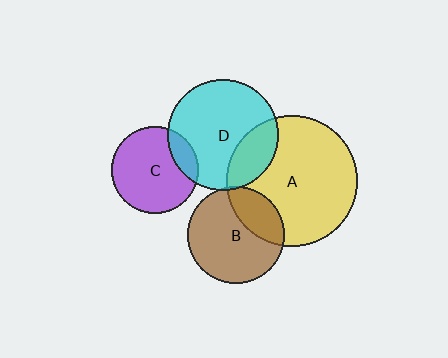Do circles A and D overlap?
Yes.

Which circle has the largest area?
Circle A (yellow).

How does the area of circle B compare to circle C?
Approximately 1.2 times.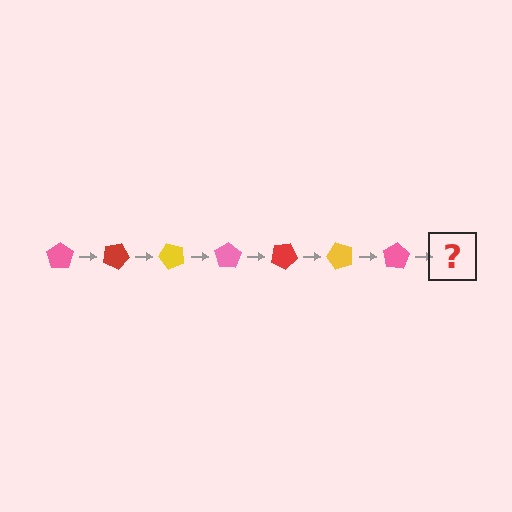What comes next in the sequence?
The next element should be a red pentagon, rotated 175 degrees from the start.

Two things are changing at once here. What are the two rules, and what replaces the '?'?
The two rules are that it rotates 25 degrees each step and the color cycles through pink, red, and yellow. The '?' should be a red pentagon, rotated 175 degrees from the start.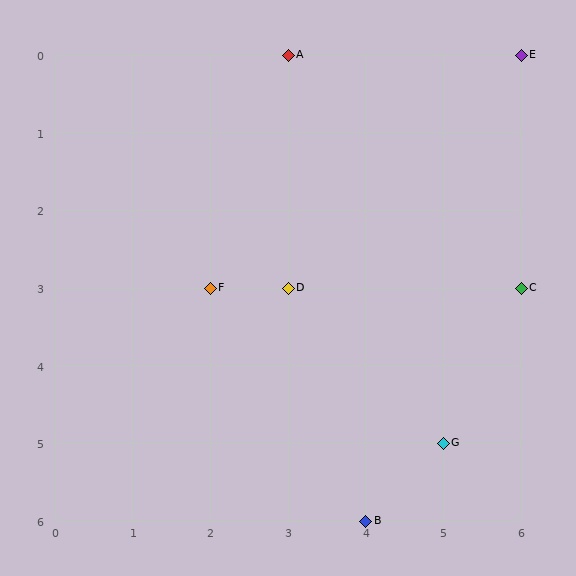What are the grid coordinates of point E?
Point E is at grid coordinates (6, 0).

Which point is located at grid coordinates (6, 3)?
Point C is at (6, 3).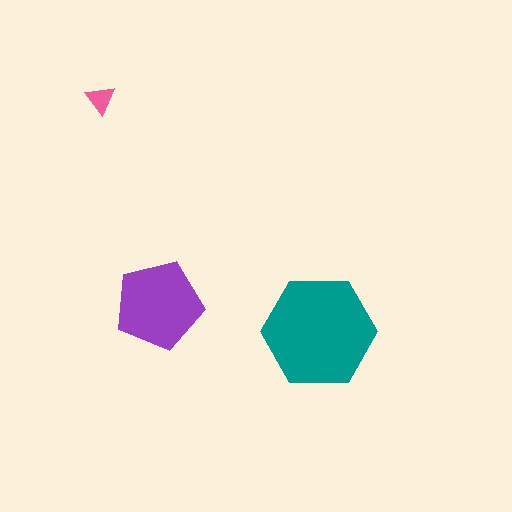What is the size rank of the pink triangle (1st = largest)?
3rd.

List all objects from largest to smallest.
The teal hexagon, the purple pentagon, the pink triangle.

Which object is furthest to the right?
The teal hexagon is rightmost.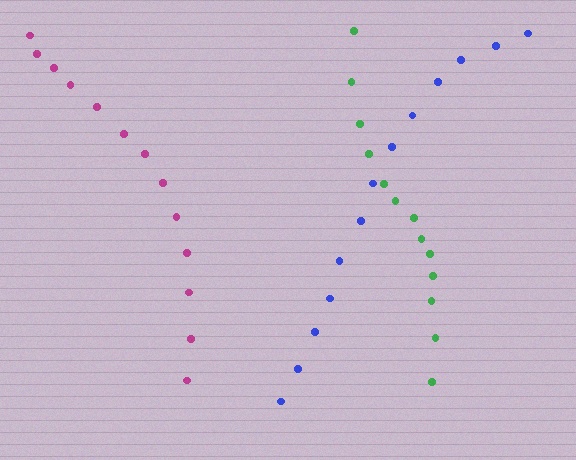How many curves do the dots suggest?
There are 3 distinct paths.